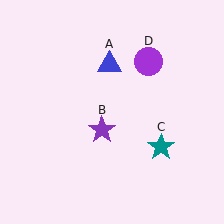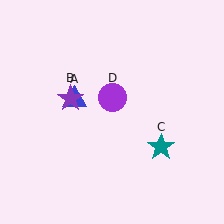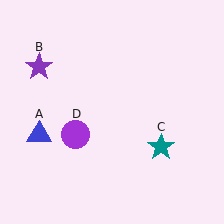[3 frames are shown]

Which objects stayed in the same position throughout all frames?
Teal star (object C) remained stationary.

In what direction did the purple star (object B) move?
The purple star (object B) moved up and to the left.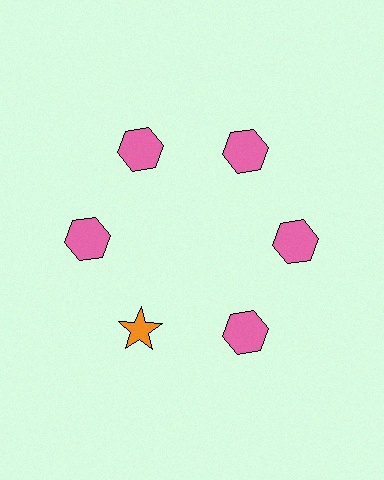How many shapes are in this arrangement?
There are 6 shapes arranged in a ring pattern.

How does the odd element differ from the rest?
It differs in both color (orange instead of pink) and shape (star instead of hexagon).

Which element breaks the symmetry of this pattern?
The orange star at roughly the 7 o'clock position breaks the symmetry. All other shapes are pink hexagons.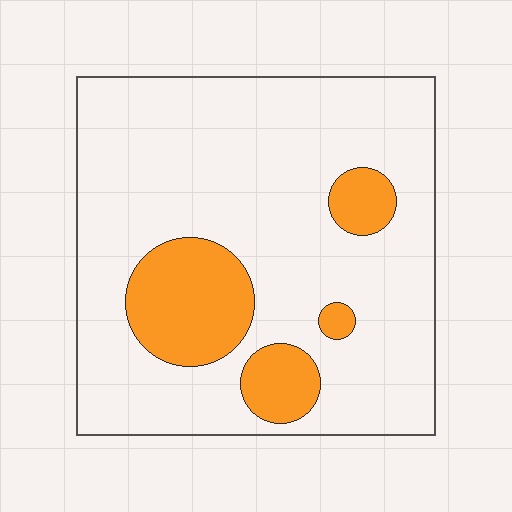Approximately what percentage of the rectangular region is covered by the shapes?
Approximately 20%.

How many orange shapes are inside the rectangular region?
4.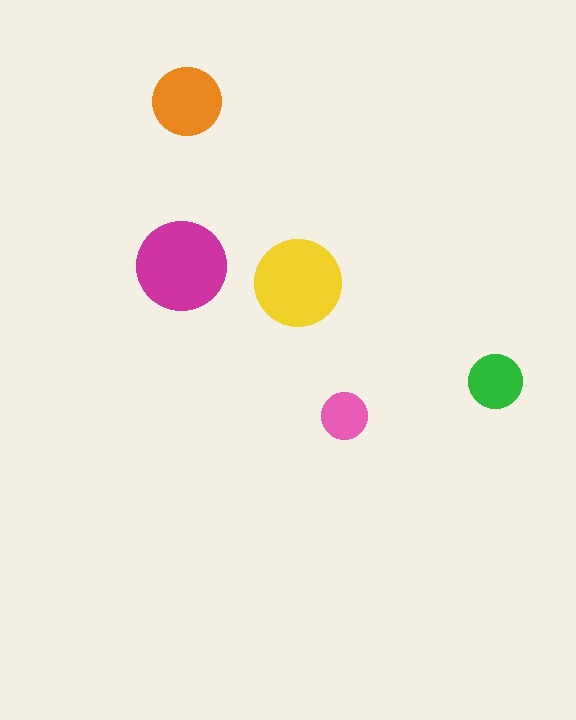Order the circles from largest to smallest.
the magenta one, the yellow one, the orange one, the green one, the pink one.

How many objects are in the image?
There are 5 objects in the image.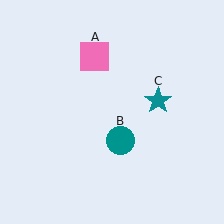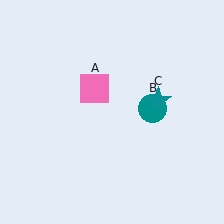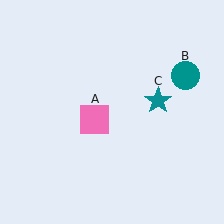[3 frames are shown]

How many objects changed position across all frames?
2 objects changed position: pink square (object A), teal circle (object B).